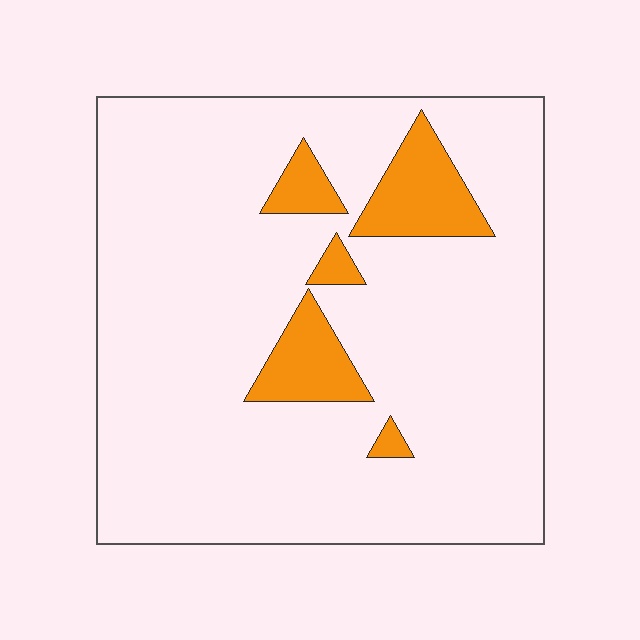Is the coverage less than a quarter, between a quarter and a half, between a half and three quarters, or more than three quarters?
Less than a quarter.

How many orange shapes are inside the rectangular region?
5.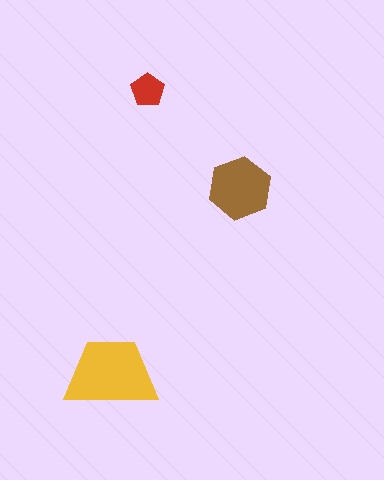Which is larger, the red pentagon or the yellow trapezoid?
The yellow trapezoid.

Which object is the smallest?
The red pentagon.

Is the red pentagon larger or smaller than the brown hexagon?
Smaller.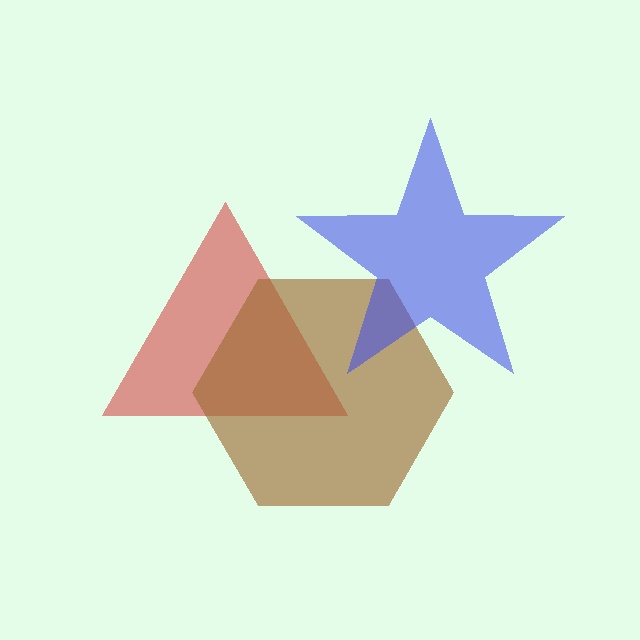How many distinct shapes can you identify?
There are 3 distinct shapes: a red triangle, a brown hexagon, a blue star.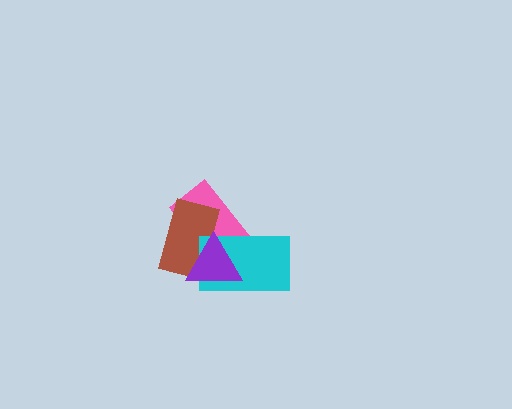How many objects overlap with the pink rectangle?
3 objects overlap with the pink rectangle.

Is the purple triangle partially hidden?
No, no other shape covers it.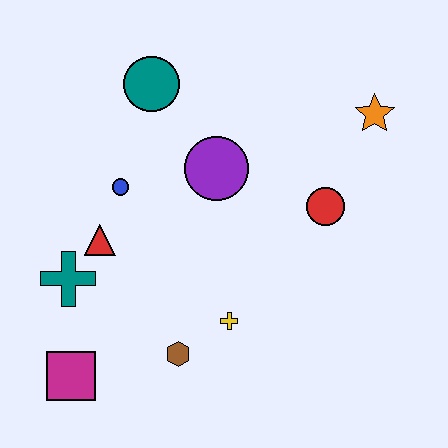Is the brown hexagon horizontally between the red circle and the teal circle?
Yes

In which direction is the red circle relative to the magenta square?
The red circle is to the right of the magenta square.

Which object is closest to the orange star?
The red circle is closest to the orange star.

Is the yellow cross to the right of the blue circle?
Yes